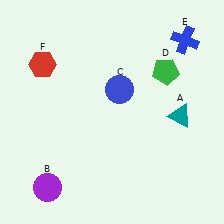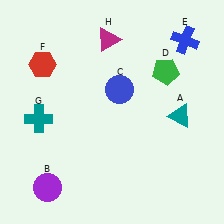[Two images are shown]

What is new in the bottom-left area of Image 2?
A teal cross (G) was added in the bottom-left area of Image 2.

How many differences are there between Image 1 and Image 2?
There are 2 differences between the two images.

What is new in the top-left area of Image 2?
A magenta triangle (H) was added in the top-left area of Image 2.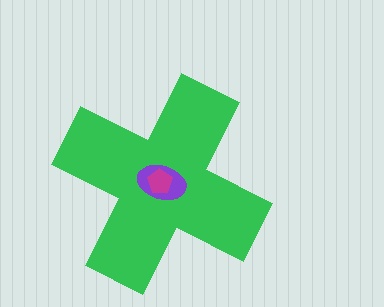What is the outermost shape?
The green cross.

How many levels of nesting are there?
3.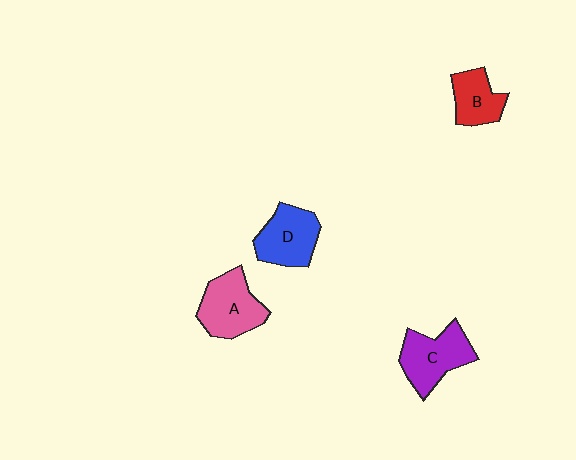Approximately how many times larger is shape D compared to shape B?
Approximately 1.3 times.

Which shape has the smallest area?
Shape B (red).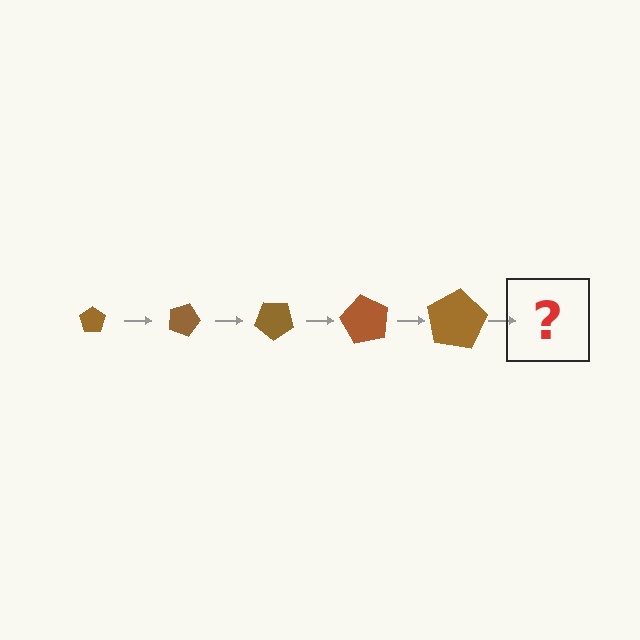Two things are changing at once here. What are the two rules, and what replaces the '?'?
The two rules are that the pentagon grows larger each step and it rotates 20 degrees each step. The '?' should be a pentagon, larger than the previous one and rotated 100 degrees from the start.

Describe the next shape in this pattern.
It should be a pentagon, larger than the previous one and rotated 100 degrees from the start.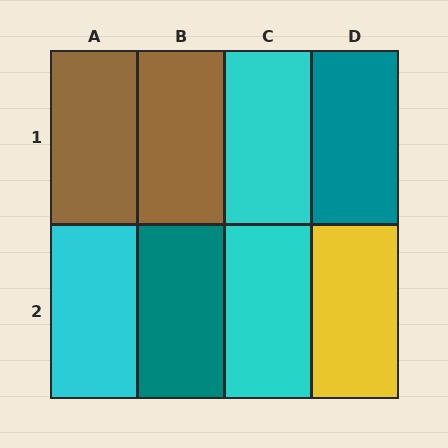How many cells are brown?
2 cells are brown.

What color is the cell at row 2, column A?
Cyan.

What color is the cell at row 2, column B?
Teal.